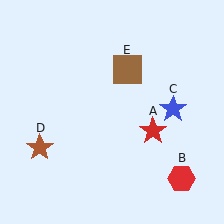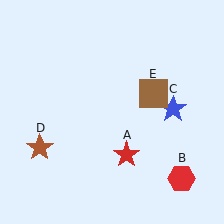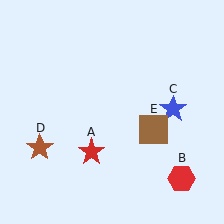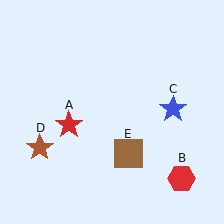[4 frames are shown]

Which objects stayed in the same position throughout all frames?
Red hexagon (object B) and blue star (object C) and brown star (object D) remained stationary.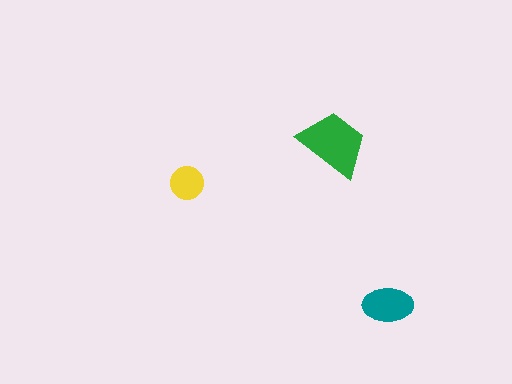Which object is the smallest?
The yellow circle.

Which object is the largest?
The green trapezoid.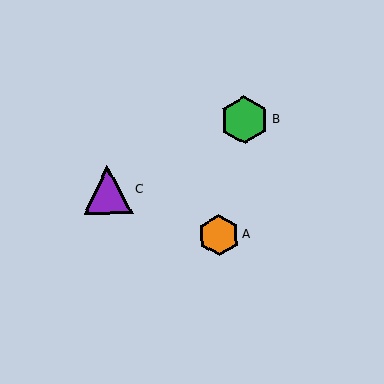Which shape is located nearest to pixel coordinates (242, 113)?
The green hexagon (labeled B) at (245, 120) is nearest to that location.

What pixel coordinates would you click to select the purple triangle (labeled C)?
Click at (108, 190) to select the purple triangle C.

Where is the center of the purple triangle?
The center of the purple triangle is at (108, 190).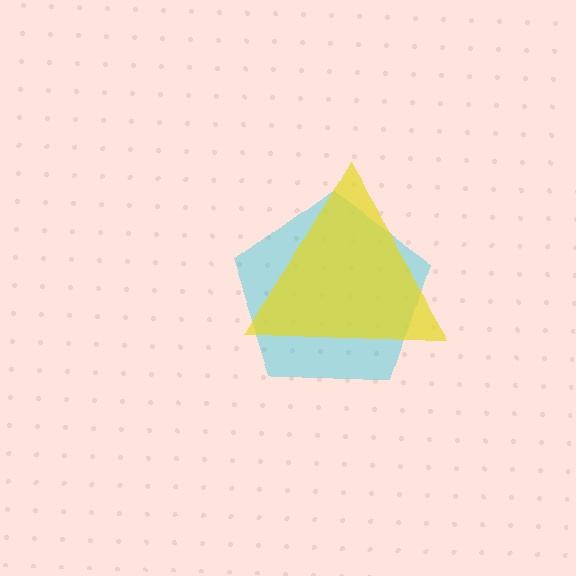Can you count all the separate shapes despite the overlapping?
Yes, there are 2 separate shapes.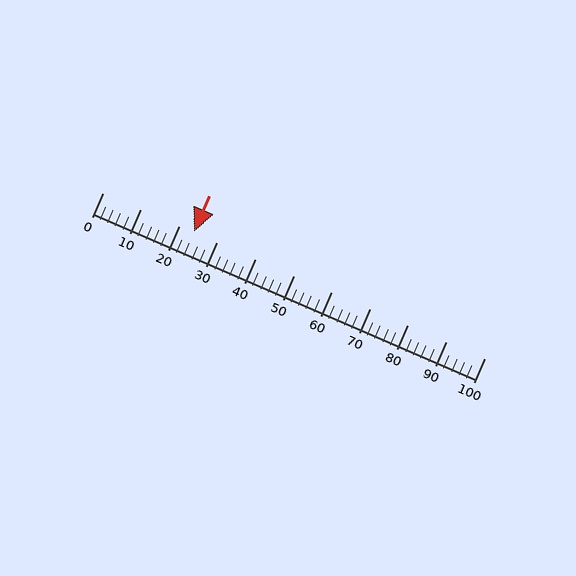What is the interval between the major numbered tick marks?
The major tick marks are spaced 10 units apart.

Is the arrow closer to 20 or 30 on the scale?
The arrow is closer to 20.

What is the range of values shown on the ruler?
The ruler shows values from 0 to 100.